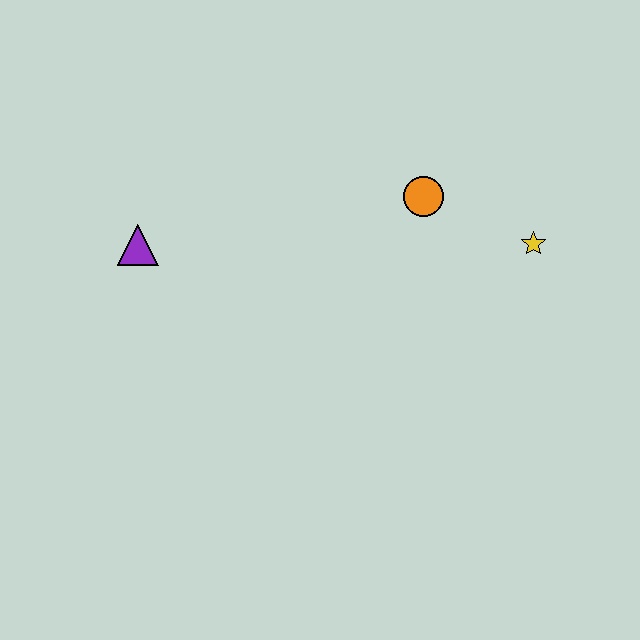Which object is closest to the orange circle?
The yellow star is closest to the orange circle.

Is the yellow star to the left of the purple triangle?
No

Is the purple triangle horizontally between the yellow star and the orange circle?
No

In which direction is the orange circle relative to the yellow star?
The orange circle is to the left of the yellow star.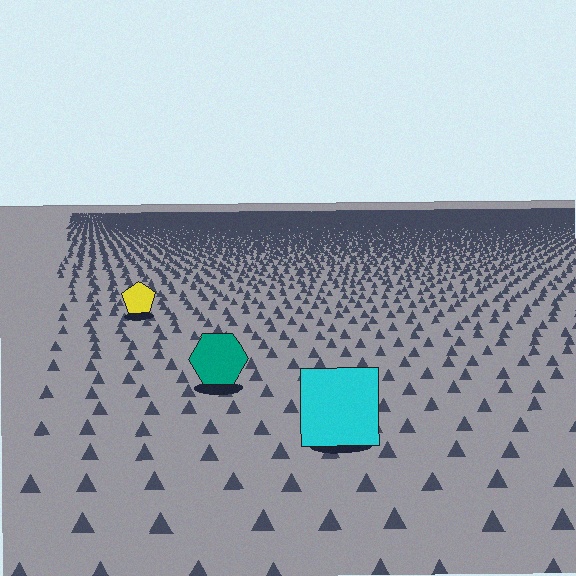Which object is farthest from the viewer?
The yellow pentagon is farthest from the viewer. It appears smaller and the ground texture around it is denser.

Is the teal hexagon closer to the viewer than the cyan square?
No. The cyan square is closer — you can tell from the texture gradient: the ground texture is coarser near it.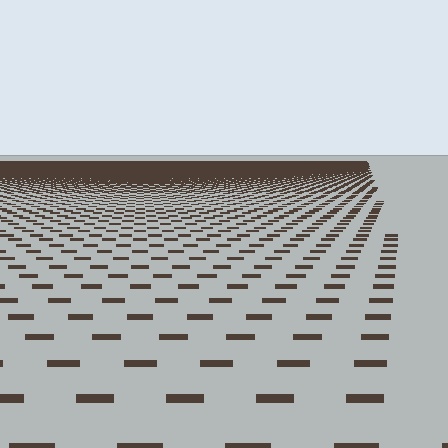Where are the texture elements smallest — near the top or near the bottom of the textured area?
Near the top.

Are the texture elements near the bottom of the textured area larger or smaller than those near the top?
Larger. Near the bottom, elements are closer to the viewer and appear at a bigger on-screen size.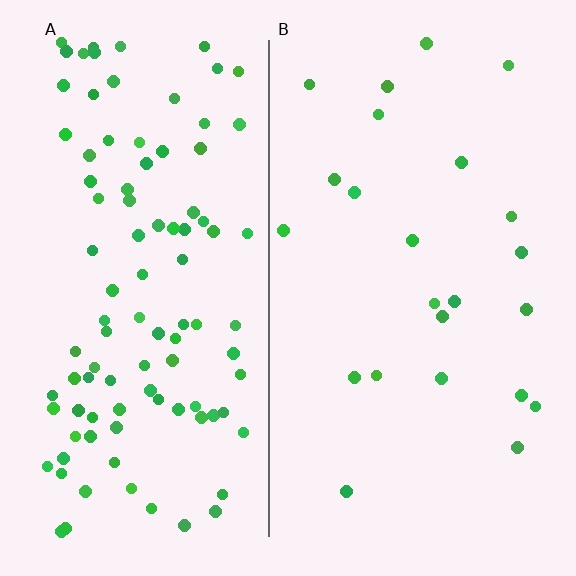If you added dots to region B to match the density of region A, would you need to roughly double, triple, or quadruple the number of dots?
Approximately quadruple.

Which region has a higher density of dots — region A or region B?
A (the left).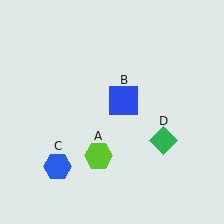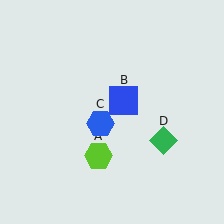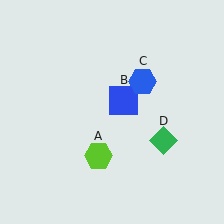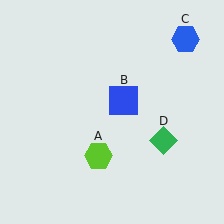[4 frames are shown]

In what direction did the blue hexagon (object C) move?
The blue hexagon (object C) moved up and to the right.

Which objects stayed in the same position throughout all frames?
Lime hexagon (object A) and blue square (object B) and green diamond (object D) remained stationary.